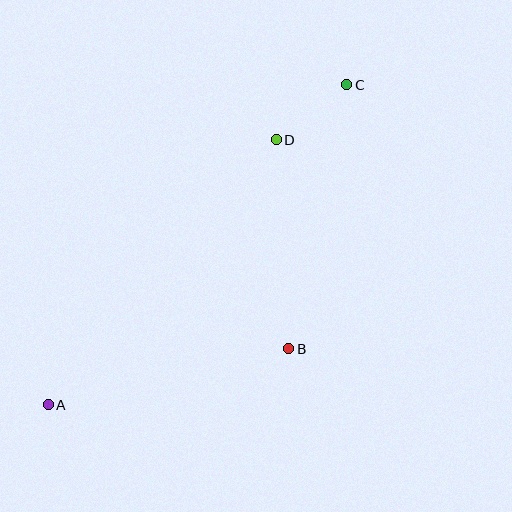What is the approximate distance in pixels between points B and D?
The distance between B and D is approximately 209 pixels.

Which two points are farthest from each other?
Points A and C are farthest from each other.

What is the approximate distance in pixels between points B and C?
The distance between B and C is approximately 270 pixels.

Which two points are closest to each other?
Points C and D are closest to each other.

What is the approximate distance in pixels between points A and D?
The distance between A and D is approximately 350 pixels.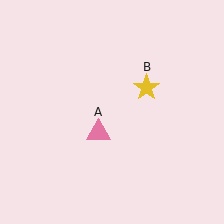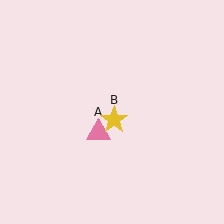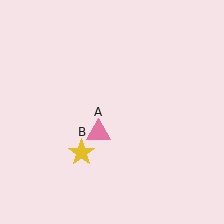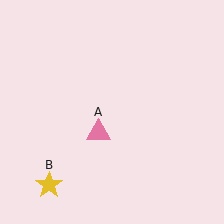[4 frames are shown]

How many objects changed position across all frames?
1 object changed position: yellow star (object B).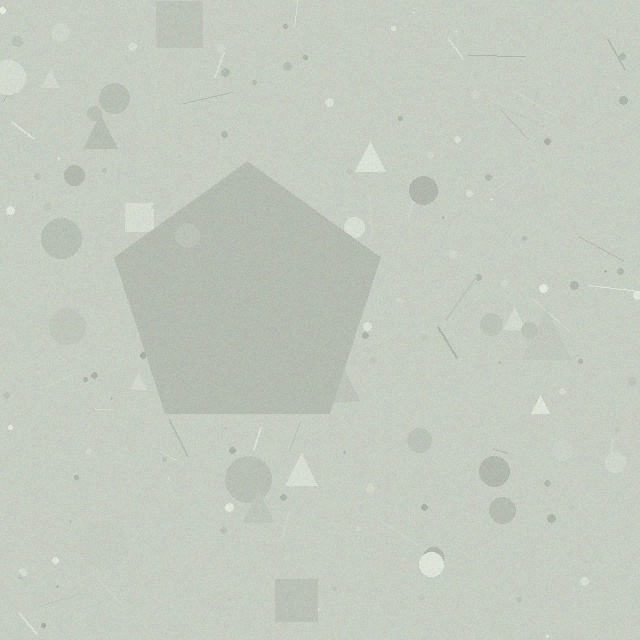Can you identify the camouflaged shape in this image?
The camouflaged shape is a pentagon.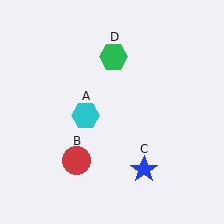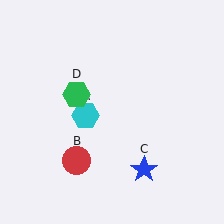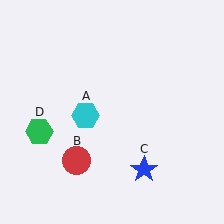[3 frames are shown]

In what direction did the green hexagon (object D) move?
The green hexagon (object D) moved down and to the left.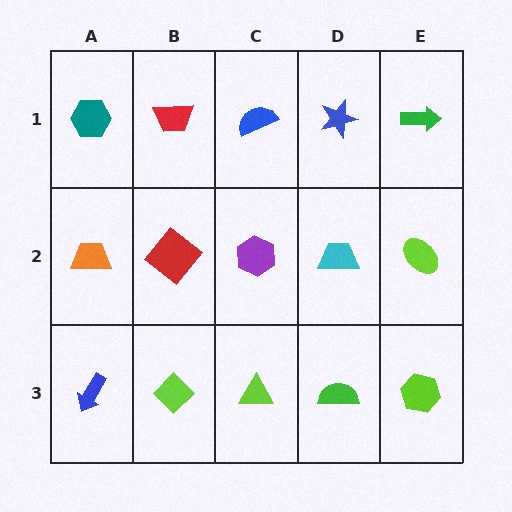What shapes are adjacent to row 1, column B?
A red diamond (row 2, column B), a teal hexagon (row 1, column A), a blue semicircle (row 1, column C).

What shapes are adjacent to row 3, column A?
An orange trapezoid (row 2, column A), a lime diamond (row 3, column B).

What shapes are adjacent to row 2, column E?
A green arrow (row 1, column E), a lime hexagon (row 3, column E), a cyan trapezoid (row 2, column D).